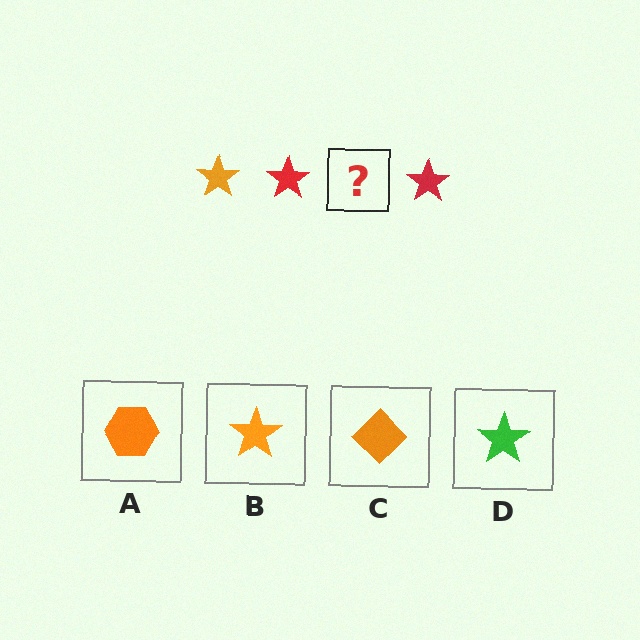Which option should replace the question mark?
Option B.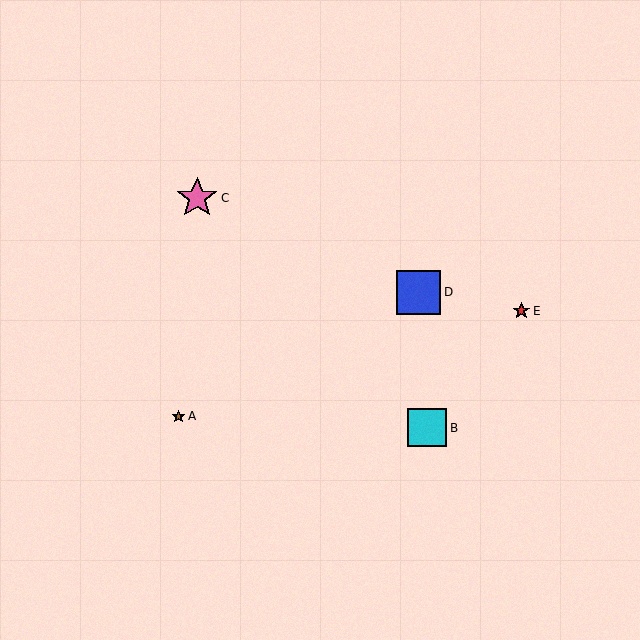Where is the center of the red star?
The center of the red star is at (521, 311).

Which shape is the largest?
The blue square (labeled D) is the largest.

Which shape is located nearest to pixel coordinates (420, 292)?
The blue square (labeled D) at (419, 292) is nearest to that location.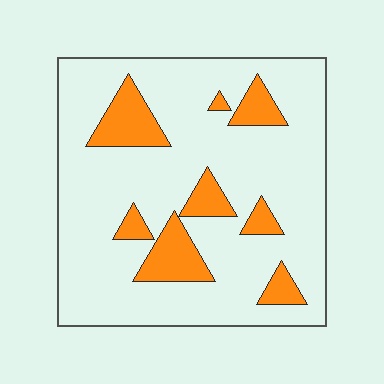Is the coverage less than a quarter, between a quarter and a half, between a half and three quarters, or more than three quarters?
Less than a quarter.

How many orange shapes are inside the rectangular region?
8.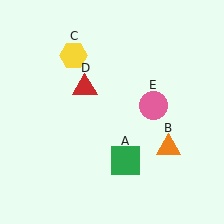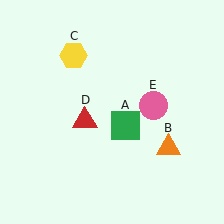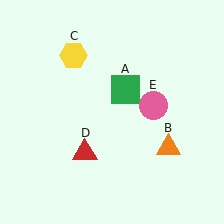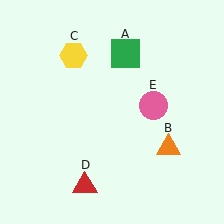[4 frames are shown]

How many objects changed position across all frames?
2 objects changed position: green square (object A), red triangle (object D).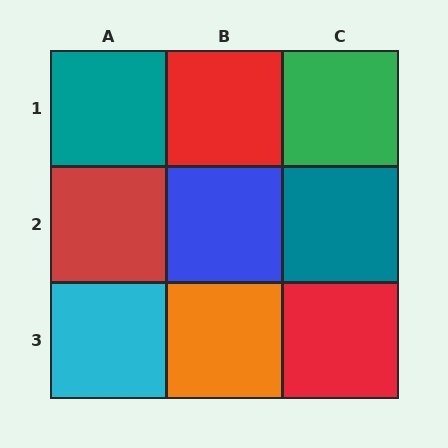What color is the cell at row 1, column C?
Green.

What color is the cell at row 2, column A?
Red.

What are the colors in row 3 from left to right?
Cyan, orange, red.